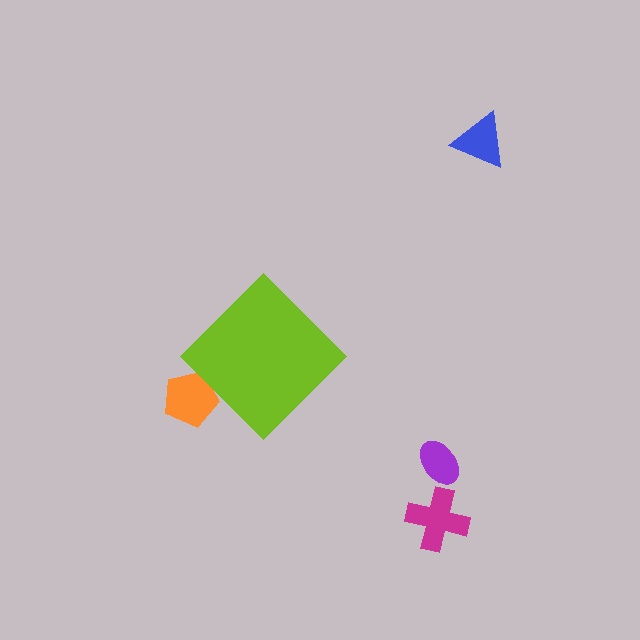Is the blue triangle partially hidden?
No, the blue triangle is fully visible.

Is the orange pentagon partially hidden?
Yes, the orange pentagon is partially hidden behind the lime diamond.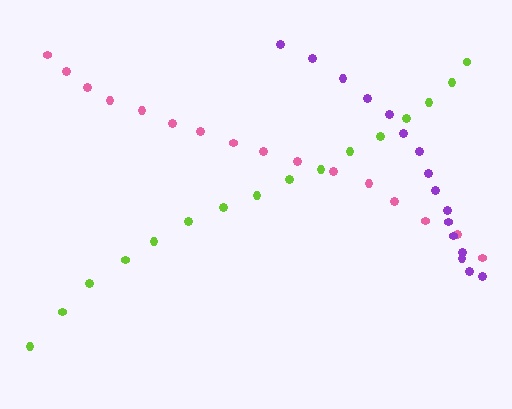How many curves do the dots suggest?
There are 3 distinct paths.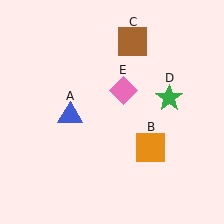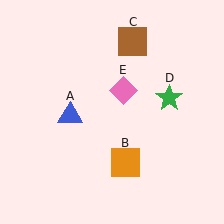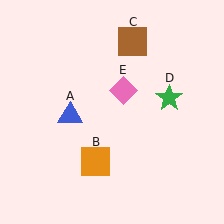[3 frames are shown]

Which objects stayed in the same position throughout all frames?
Blue triangle (object A) and brown square (object C) and green star (object D) and pink diamond (object E) remained stationary.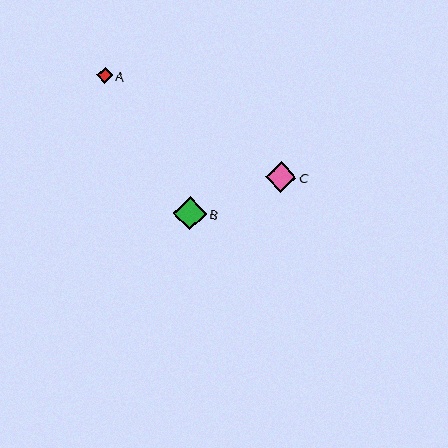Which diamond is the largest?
Diamond B is the largest with a size of approximately 33 pixels.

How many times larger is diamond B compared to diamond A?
Diamond B is approximately 2.0 times the size of diamond A.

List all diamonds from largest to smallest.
From largest to smallest: B, C, A.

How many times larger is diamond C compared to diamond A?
Diamond C is approximately 1.9 times the size of diamond A.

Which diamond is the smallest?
Diamond A is the smallest with a size of approximately 16 pixels.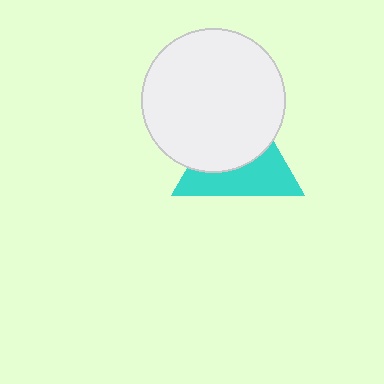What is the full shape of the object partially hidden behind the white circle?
The partially hidden object is a cyan triangle.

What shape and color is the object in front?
The object in front is a white circle.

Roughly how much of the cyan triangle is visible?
About half of it is visible (roughly 47%).